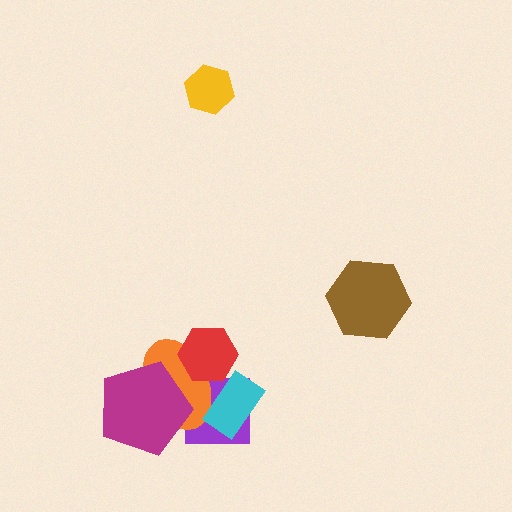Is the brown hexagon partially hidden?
No, no other shape covers it.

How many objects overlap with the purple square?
2 objects overlap with the purple square.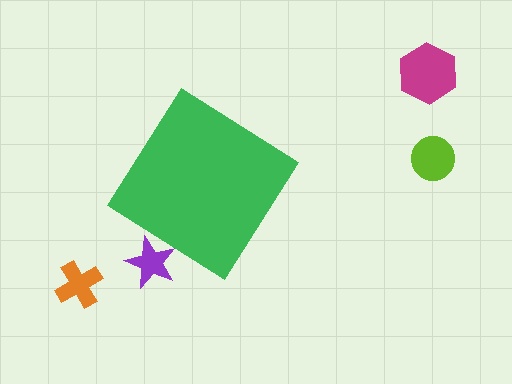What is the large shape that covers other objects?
A green diamond.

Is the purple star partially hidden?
Yes, the purple star is partially hidden behind the green diamond.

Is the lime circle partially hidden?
No, the lime circle is fully visible.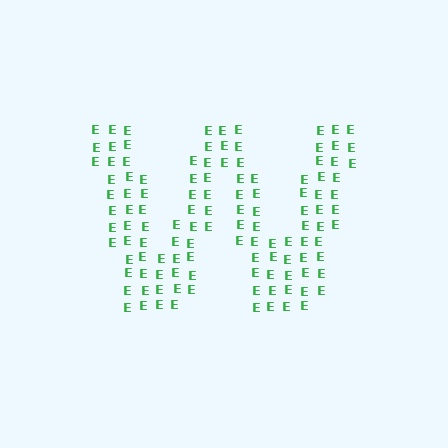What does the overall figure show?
The overall figure shows the letter W.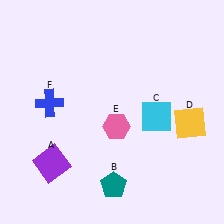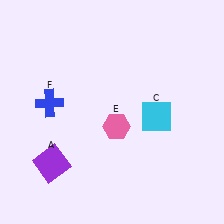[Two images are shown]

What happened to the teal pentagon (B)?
The teal pentagon (B) was removed in Image 2. It was in the bottom-right area of Image 1.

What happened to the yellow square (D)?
The yellow square (D) was removed in Image 2. It was in the bottom-right area of Image 1.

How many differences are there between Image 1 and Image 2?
There are 2 differences between the two images.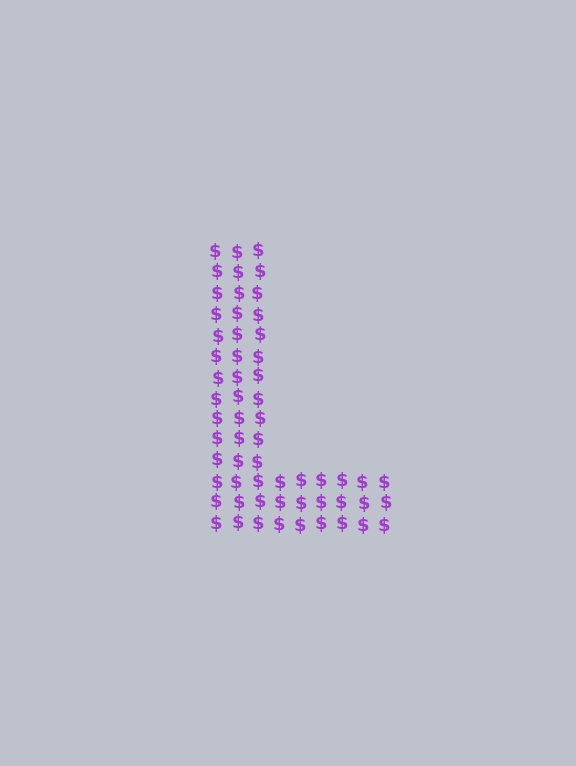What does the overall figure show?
The overall figure shows the letter L.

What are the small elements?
The small elements are dollar signs.